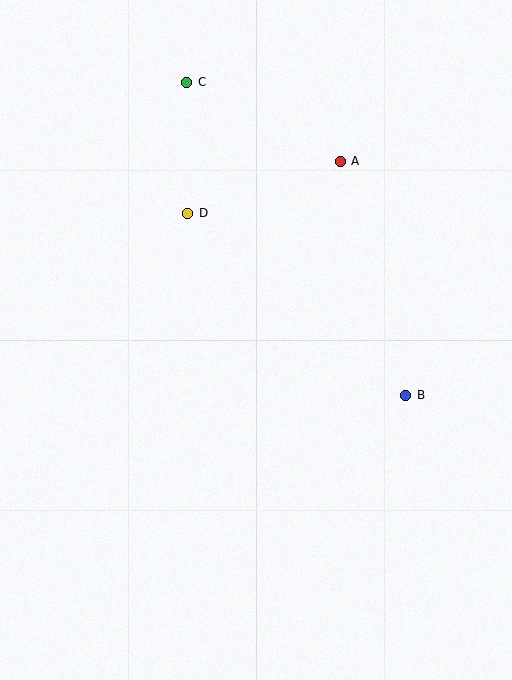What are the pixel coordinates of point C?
Point C is at (187, 82).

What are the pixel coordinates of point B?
Point B is at (406, 395).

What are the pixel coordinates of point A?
Point A is at (340, 161).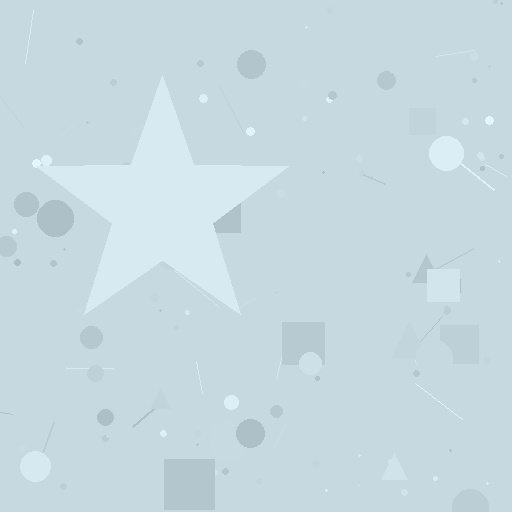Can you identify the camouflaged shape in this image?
The camouflaged shape is a star.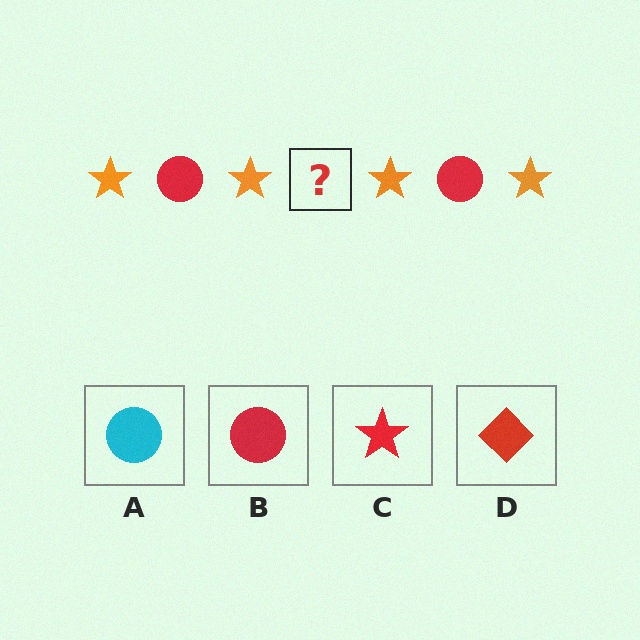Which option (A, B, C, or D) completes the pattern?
B.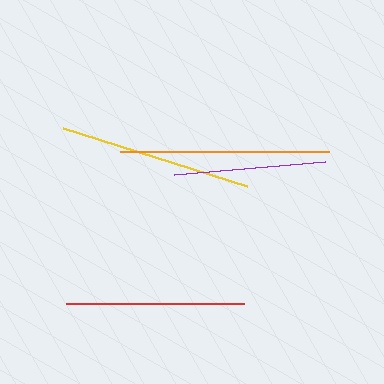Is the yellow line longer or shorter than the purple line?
The yellow line is longer than the purple line.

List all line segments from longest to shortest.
From longest to shortest: orange, yellow, red, purple.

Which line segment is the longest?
The orange line is the longest at approximately 209 pixels.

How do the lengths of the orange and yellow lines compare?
The orange and yellow lines are approximately the same length.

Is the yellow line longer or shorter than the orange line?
The orange line is longer than the yellow line.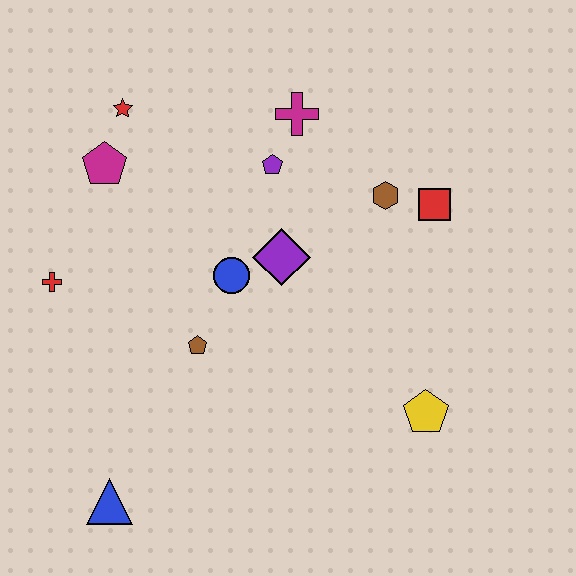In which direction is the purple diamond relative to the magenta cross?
The purple diamond is below the magenta cross.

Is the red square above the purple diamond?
Yes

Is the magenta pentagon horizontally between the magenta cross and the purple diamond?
No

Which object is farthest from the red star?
The yellow pentagon is farthest from the red star.